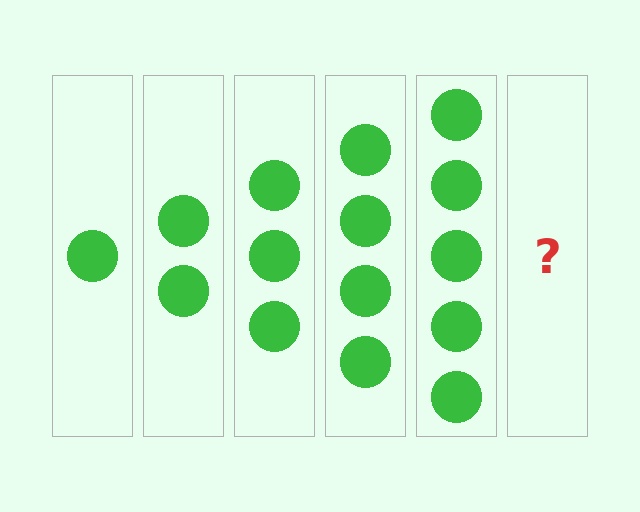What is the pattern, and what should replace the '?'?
The pattern is that each step adds one more circle. The '?' should be 6 circles.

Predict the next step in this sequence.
The next step is 6 circles.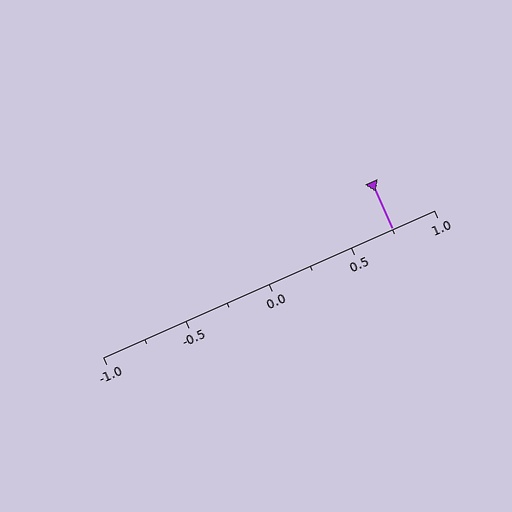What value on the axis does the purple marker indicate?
The marker indicates approximately 0.75.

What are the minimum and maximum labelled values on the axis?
The axis runs from -1.0 to 1.0.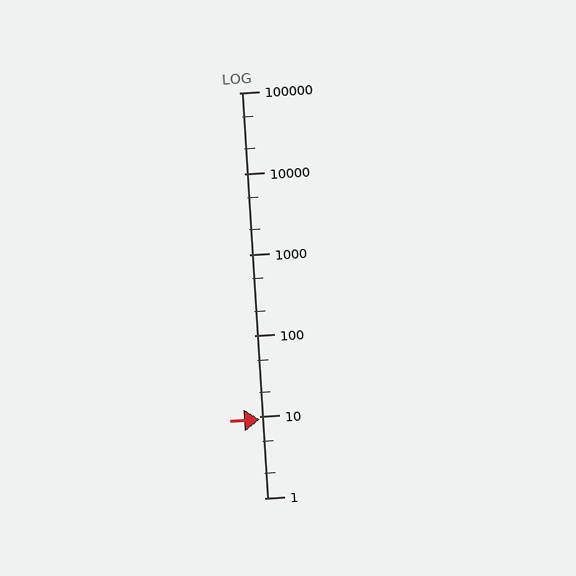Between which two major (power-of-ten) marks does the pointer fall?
The pointer is between 1 and 10.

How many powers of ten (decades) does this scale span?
The scale spans 5 decades, from 1 to 100000.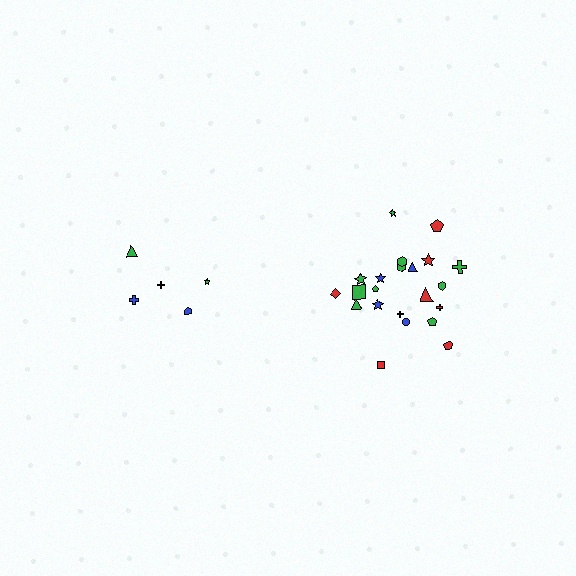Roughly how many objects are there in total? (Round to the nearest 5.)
Roughly 25 objects in total.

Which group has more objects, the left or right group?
The right group.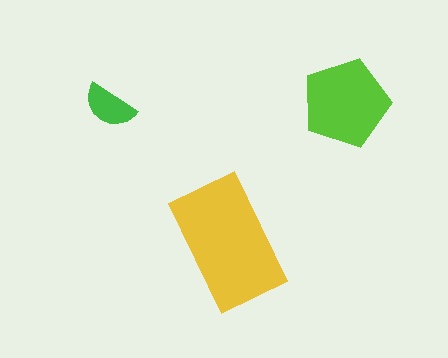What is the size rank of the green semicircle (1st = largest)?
3rd.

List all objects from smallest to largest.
The green semicircle, the lime pentagon, the yellow rectangle.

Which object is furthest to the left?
The green semicircle is leftmost.